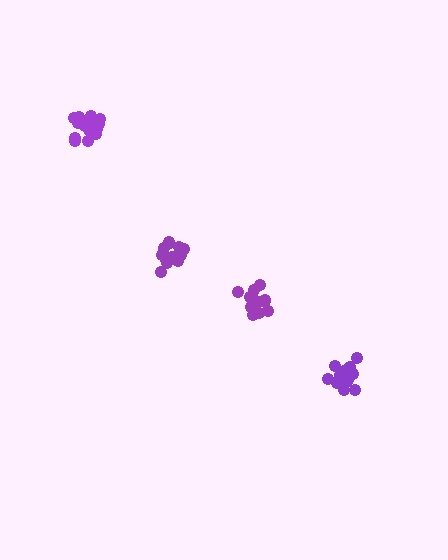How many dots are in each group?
Group 1: 14 dots, Group 2: 19 dots, Group 3: 15 dots, Group 4: 15 dots (63 total).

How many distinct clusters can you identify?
There are 4 distinct clusters.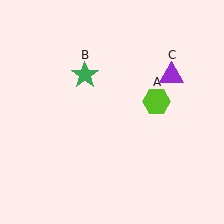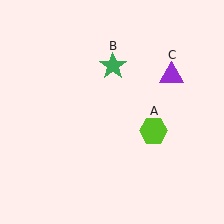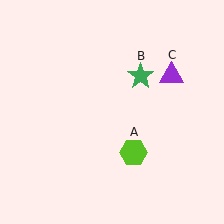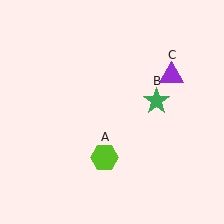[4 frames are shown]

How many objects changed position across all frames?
2 objects changed position: lime hexagon (object A), green star (object B).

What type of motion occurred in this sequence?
The lime hexagon (object A), green star (object B) rotated clockwise around the center of the scene.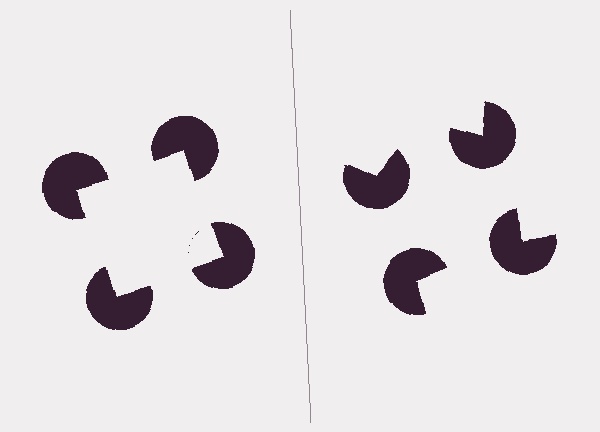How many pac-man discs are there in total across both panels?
8 — 4 on each side.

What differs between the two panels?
The pac-man discs are positioned identically on both sides; only the wedge orientations differ. On the left they align to a square; on the right they are misaligned.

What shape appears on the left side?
An illusory square.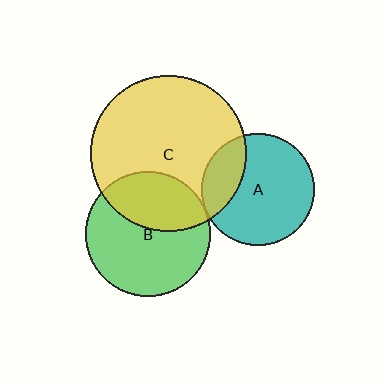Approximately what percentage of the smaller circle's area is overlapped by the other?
Approximately 35%.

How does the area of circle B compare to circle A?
Approximately 1.2 times.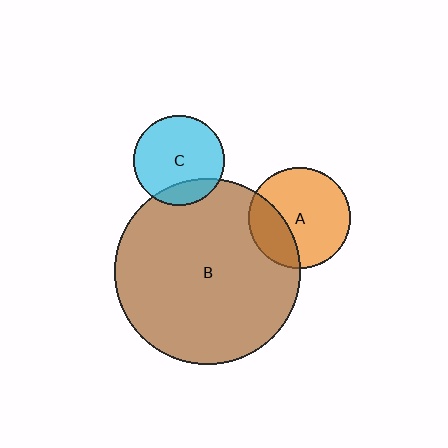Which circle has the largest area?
Circle B (brown).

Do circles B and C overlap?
Yes.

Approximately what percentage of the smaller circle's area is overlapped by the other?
Approximately 15%.